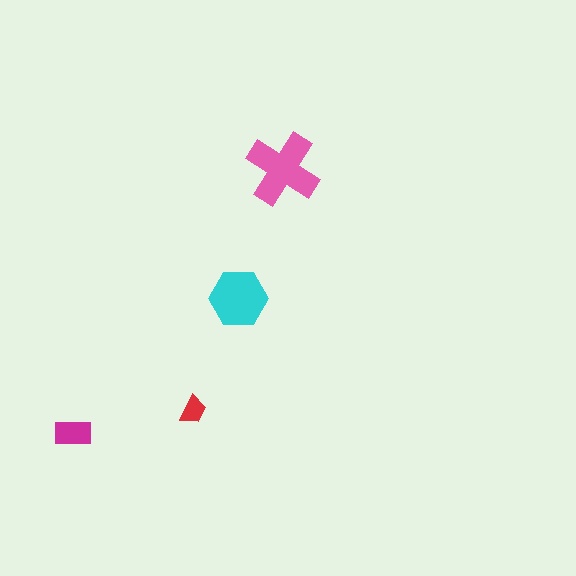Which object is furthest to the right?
The pink cross is rightmost.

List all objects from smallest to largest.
The red trapezoid, the magenta rectangle, the cyan hexagon, the pink cross.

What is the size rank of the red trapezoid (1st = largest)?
4th.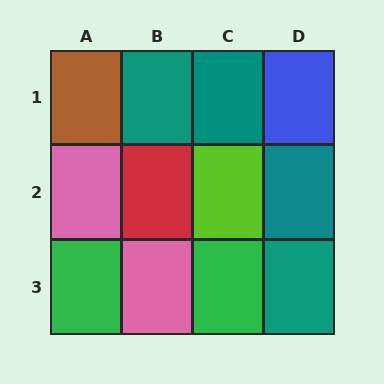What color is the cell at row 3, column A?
Green.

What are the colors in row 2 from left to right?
Pink, red, lime, teal.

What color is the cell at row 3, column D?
Teal.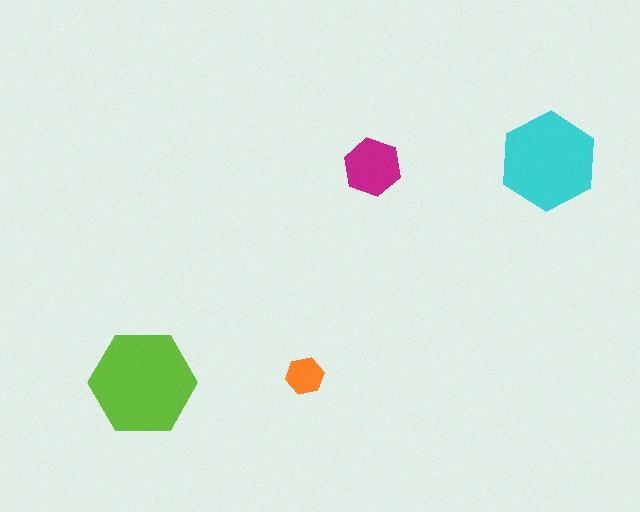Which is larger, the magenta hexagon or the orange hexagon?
The magenta one.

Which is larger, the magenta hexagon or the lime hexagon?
The lime one.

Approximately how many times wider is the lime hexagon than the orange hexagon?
About 3 times wider.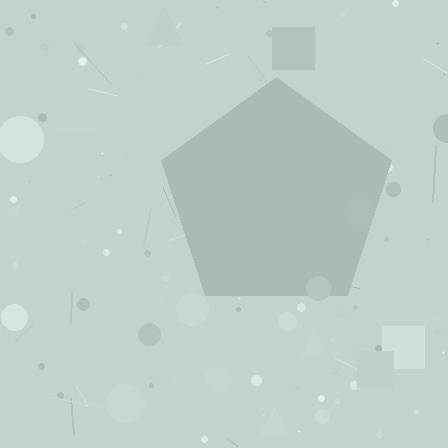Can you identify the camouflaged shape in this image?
The camouflaged shape is a pentagon.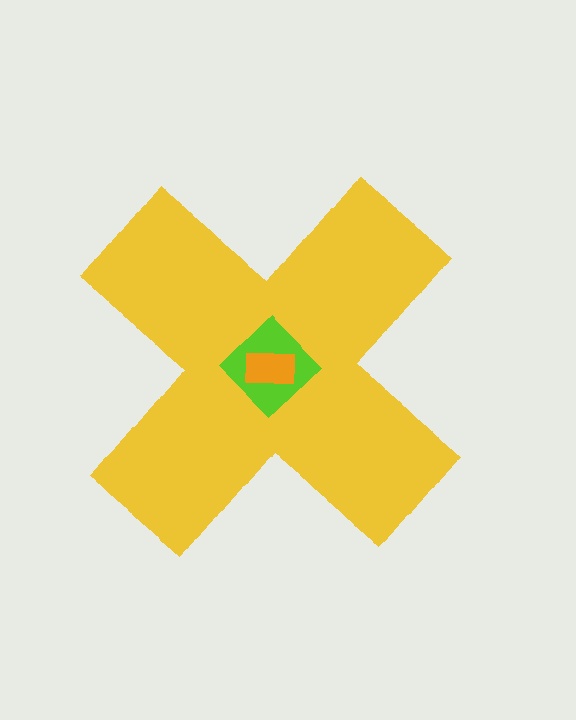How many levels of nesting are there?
3.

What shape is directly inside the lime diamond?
The orange rectangle.